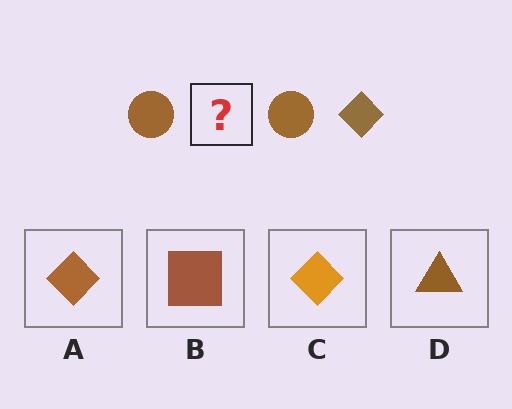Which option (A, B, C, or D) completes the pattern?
A.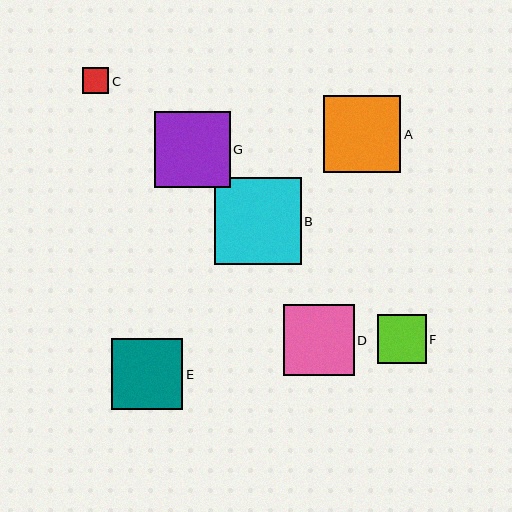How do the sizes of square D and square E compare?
Square D and square E are approximately the same size.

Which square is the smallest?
Square C is the smallest with a size of approximately 26 pixels.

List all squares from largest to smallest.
From largest to smallest: B, A, G, D, E, F, C.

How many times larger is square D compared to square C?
Square D is approximately 2.8 times the size of square C.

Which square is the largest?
Square B is the largest with a size of approximately 87 pixels.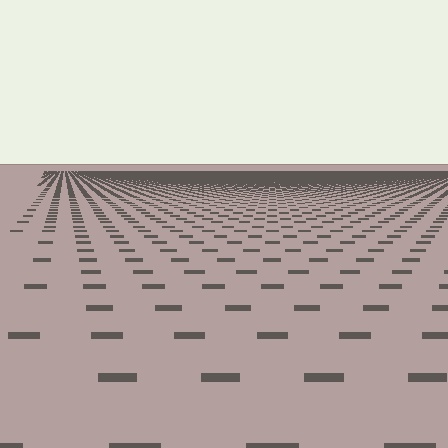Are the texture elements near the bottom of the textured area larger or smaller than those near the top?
Larger. Near the bottom, elements are closer to the viewer and appear at a bigger on-screen size.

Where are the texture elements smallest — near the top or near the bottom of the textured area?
Near the top.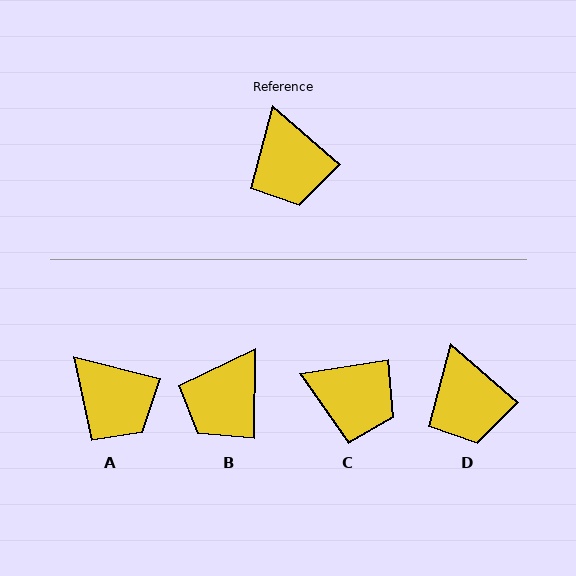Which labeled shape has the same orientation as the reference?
D.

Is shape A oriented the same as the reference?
No, it is off by about 27 degrees.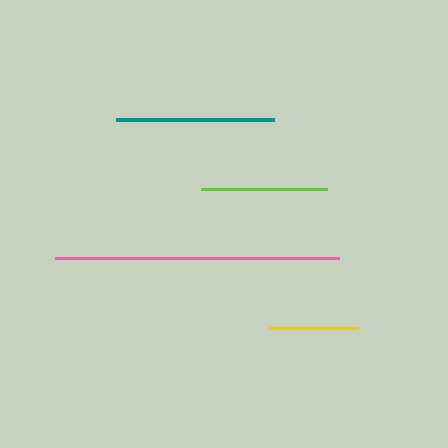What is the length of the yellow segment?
The yellow segment is approximately 89 pixels long.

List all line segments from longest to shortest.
From longest to shortest: pink, teal, lime, yellow.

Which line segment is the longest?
The pink line is the longest at approximately 285 pixels.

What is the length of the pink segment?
The pink segment is approximately 285 pixels long.